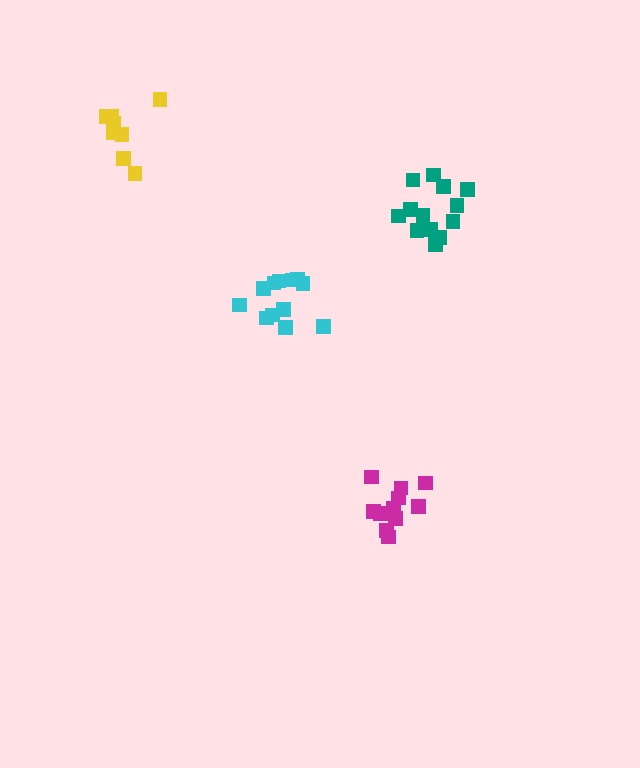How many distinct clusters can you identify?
There are 4 distinct clusters.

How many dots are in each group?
Group 1: 12 dots, Group 2: 13 dots, Group 3: 12 dots, Group 4: 8 dots (45 total).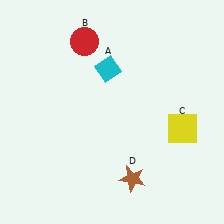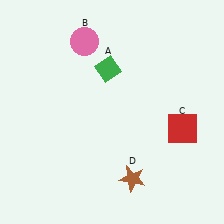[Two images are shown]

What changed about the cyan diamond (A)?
In Image 1, A is cyan. In Image 2, it changed to green.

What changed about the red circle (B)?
In Image 1, B is red. In Image 2, it changed to pink.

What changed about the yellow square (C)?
In Image 1, C is yellow. In Image 2, it changed to red.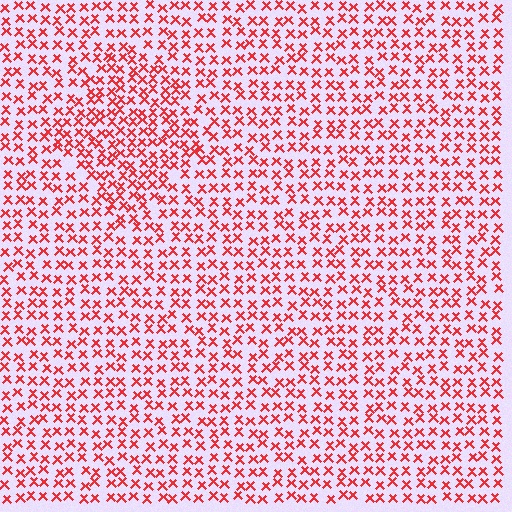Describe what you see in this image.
The image contains small red elements arranged at two different densities. A diamond-shaped region is visible where the elements are more densely packed than the surrounding area.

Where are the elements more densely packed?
The elements are more densely packed inside the diamond boundary.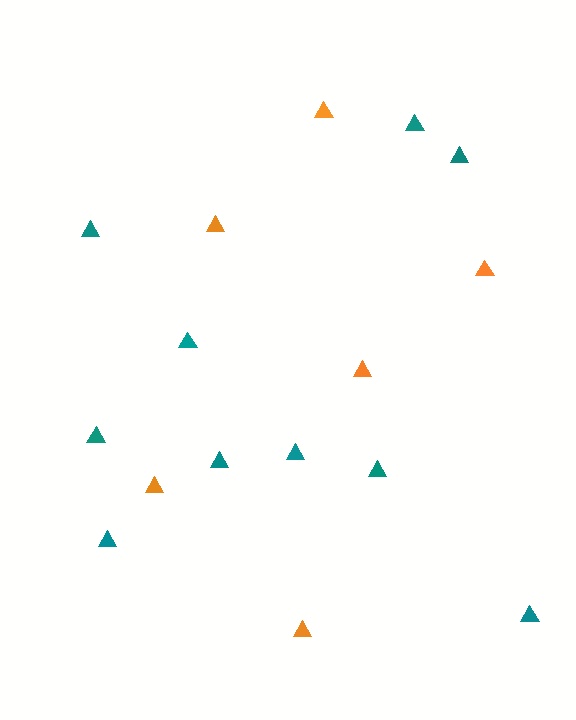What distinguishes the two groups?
There are 2 groups: one group of teal triangles (10) and one group of orange triangles (6).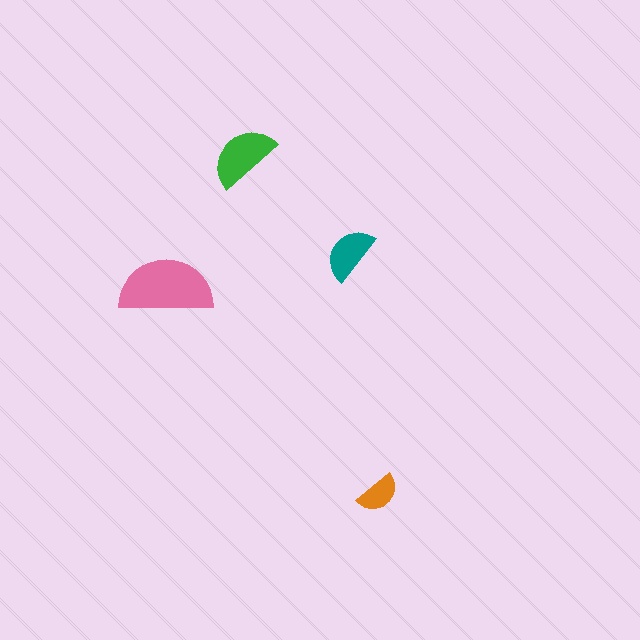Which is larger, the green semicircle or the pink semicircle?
The pink one.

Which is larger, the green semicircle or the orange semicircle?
The green one.